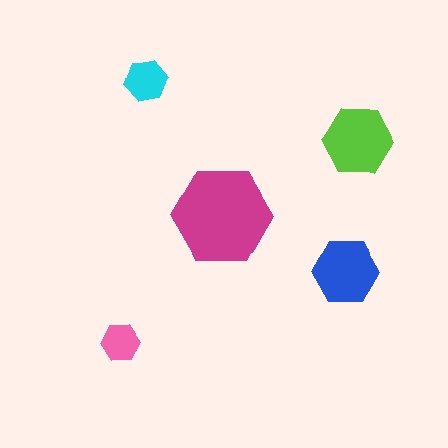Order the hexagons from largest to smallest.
the magenta one, the lime one, the blue one, the cyan one, the pink one.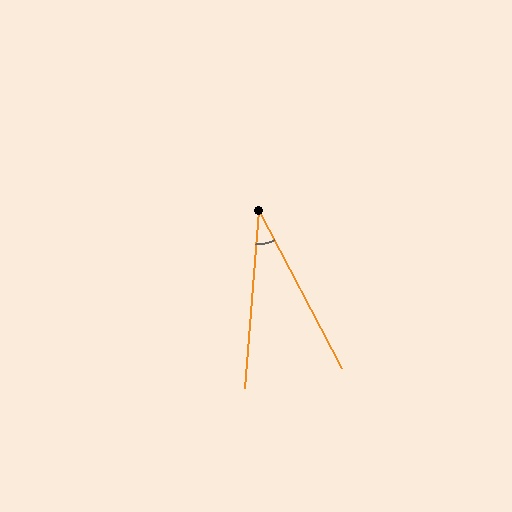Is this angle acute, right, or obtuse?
It is acute.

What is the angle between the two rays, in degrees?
Approximately 32 degrees.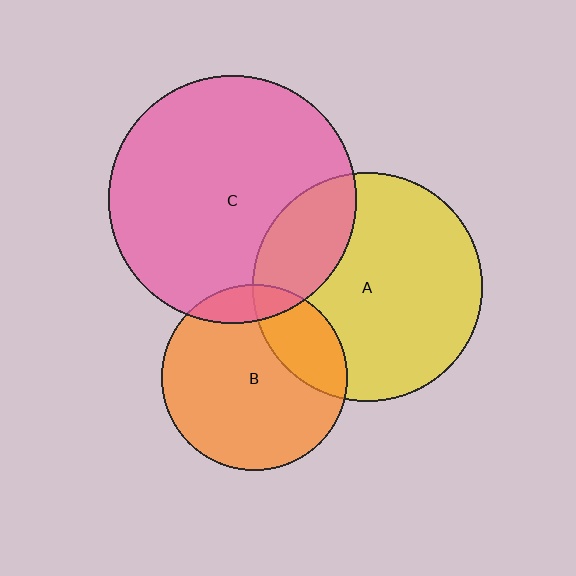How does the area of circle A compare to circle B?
Approximately 1.5 times.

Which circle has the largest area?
Circle C (pink).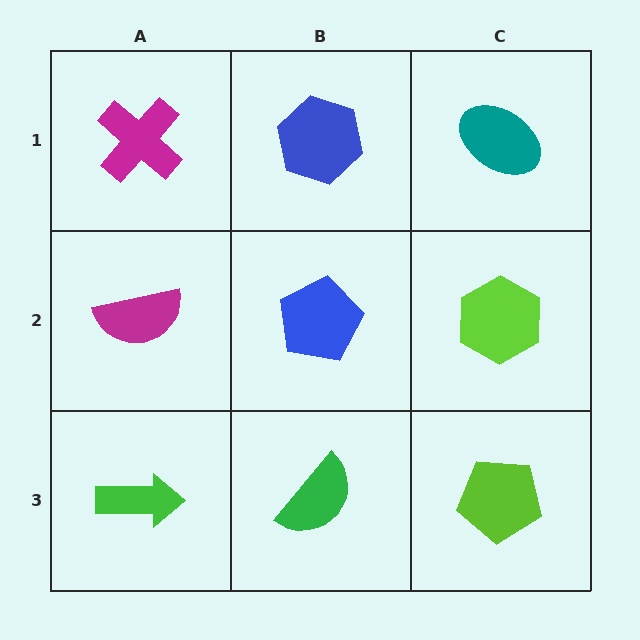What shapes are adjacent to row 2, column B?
A blue hexagon (row 1, column B), a green semicircle (row 3, column B), a magenta semicircle (row 2, column A), a lime hexagon (row 2, column C).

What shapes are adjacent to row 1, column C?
A lime hexagon (row 2, column C), a blue hexagon (row 1, column B).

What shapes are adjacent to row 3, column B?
A blue pentagon (row 2, column B), a green arrow (row 3, column A), a lime pentagon (row 3, column C).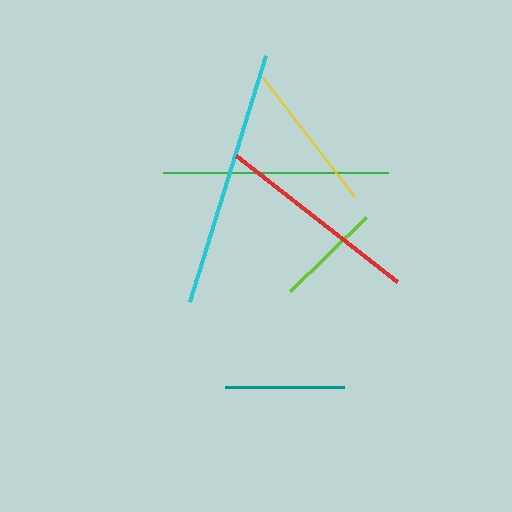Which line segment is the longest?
The cyan line is the longest at approximately 258 pixels.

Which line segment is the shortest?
The lime line is the shortest at approximately 106 pixels.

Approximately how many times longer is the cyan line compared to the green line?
The cyan line is approximately 1.1 times the length of the green line.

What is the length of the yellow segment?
The yellow segment is approximately 150 pixels long.